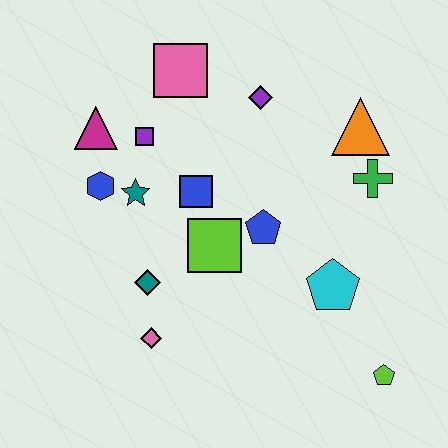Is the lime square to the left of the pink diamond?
No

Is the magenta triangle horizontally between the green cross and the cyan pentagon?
No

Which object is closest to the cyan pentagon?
The blue pentagon is closest to the cyan pentagon.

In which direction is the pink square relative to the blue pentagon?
The pink square is above the blue pentagon.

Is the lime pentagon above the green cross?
No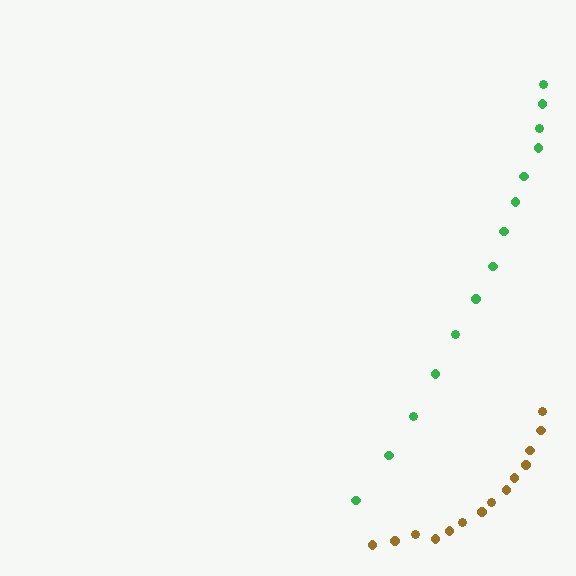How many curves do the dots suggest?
There are 2 distinct paths.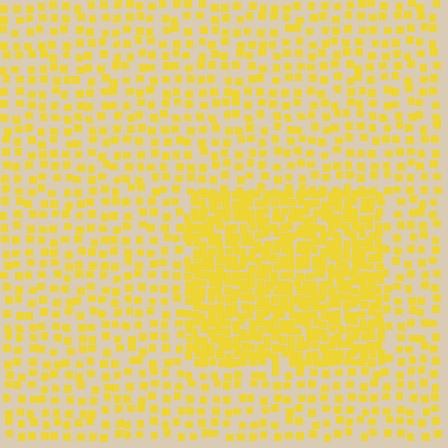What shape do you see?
I see a rectangle.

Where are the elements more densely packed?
The elements are more densely packed inside the rectangle boundary.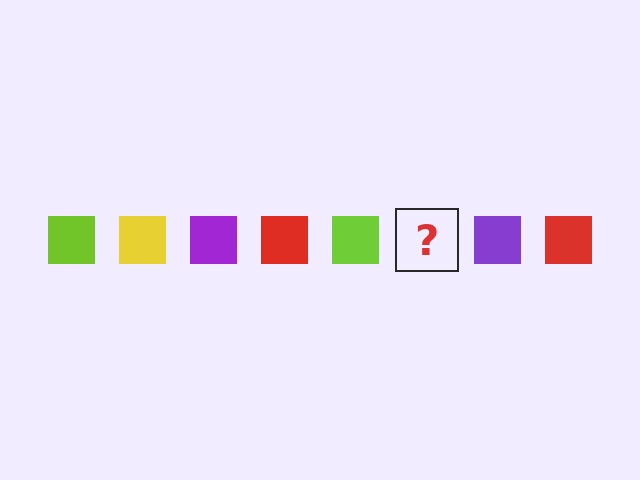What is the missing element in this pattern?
The missing element is a yellow square.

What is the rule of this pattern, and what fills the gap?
The rule is that the pattern cycles through lime, yellow, purple, red squares. The gap should be filled with a yellow square.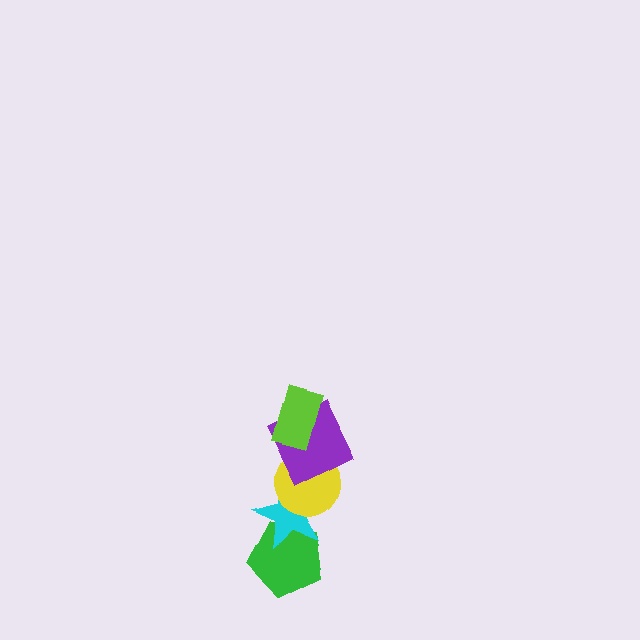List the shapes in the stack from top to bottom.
From top to bottom: the lime rectangle, the purple square, the yellow circle, the cyan star, the green pentagon.